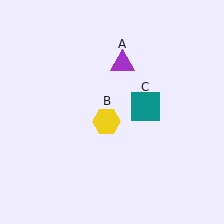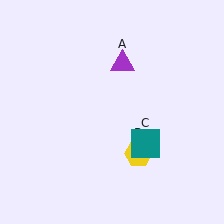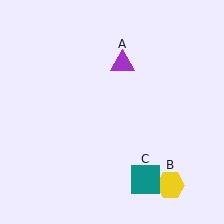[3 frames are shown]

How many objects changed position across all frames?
2 objects changed position: yellow hexagon (object B), teal square (object C).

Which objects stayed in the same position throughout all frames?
Purple triangle (object A) remained stationary.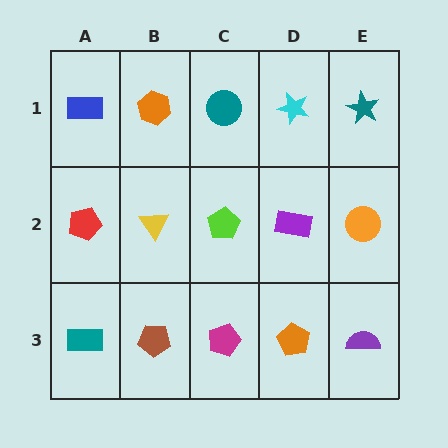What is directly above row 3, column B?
A yellow triangle.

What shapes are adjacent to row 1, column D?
A purple rectangle (row 2, column D), a teal circle (row 1, column C), a teal star (row 1, column E).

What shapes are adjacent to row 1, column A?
A red pentagon (row 2, column A), an orange hexagon (row 1, column B).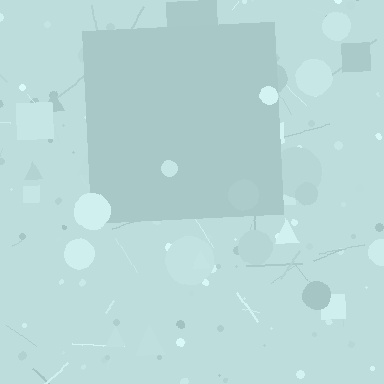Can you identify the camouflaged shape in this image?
The camouflaged shape is a square.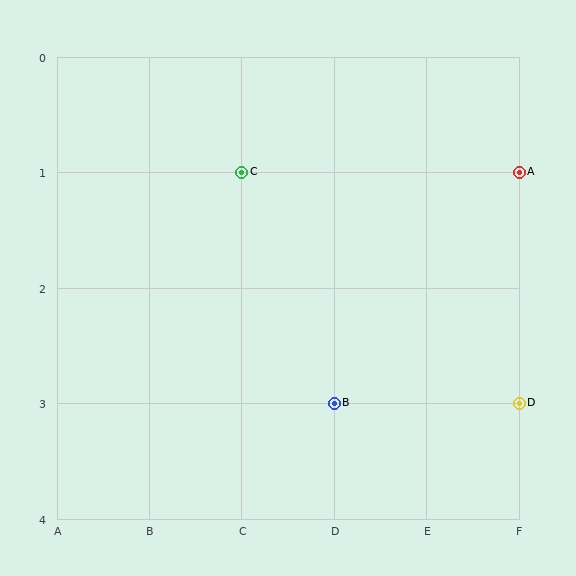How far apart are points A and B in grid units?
Points A and B are 2 columns and 2 rows apart (about 2.8 grid units diagonally).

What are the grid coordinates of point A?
Point A is at grid coordinates (F, 1).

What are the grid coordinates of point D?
Point D is at grid coordinates (F, 3).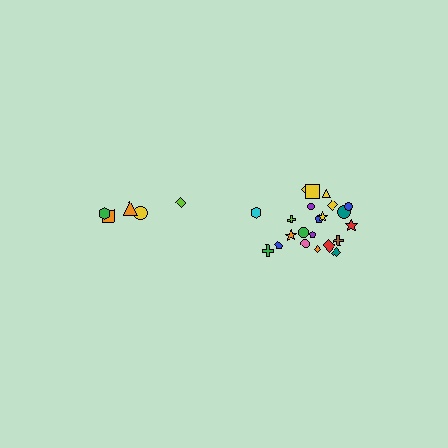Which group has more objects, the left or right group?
The right group.